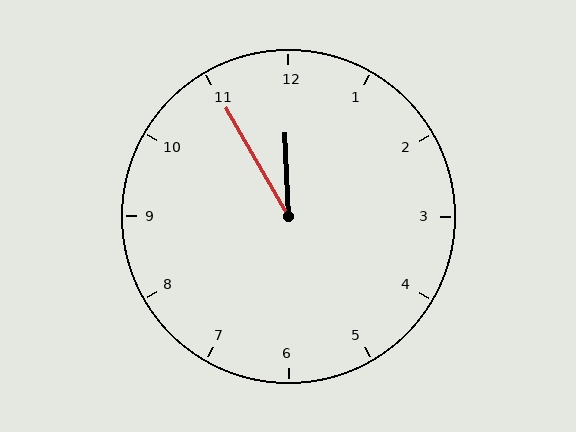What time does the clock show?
11:55.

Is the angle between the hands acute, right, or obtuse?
It is acute.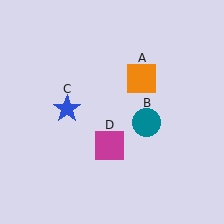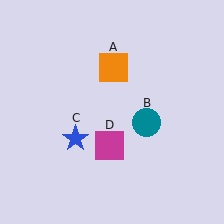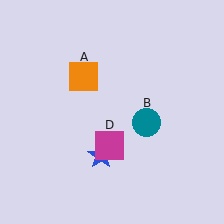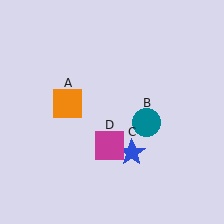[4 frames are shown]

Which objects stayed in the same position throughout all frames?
Teal circle (object B) and magenta square (object D) remained stationary.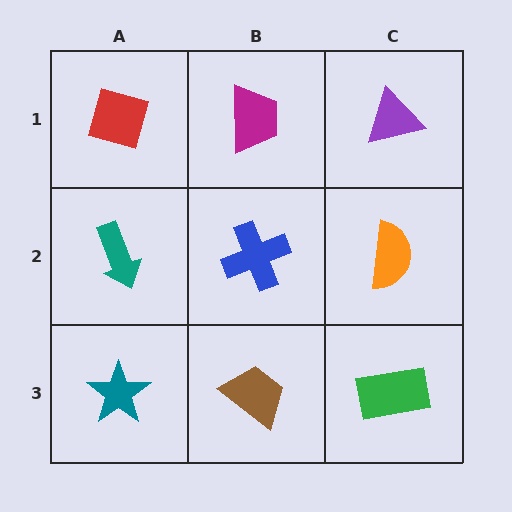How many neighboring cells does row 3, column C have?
2.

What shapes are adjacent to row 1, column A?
A teal arrow (row 2, column A), a magenta trapezoid (row 1, column B).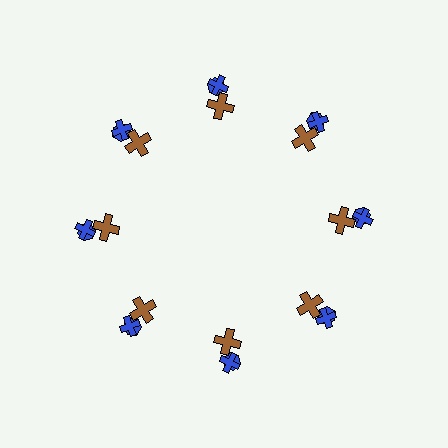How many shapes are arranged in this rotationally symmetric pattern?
There are 24 shapes, arranged in 8 groups of 3.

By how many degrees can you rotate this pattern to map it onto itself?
The pattern maps onto itself every 45 degrees of rotation.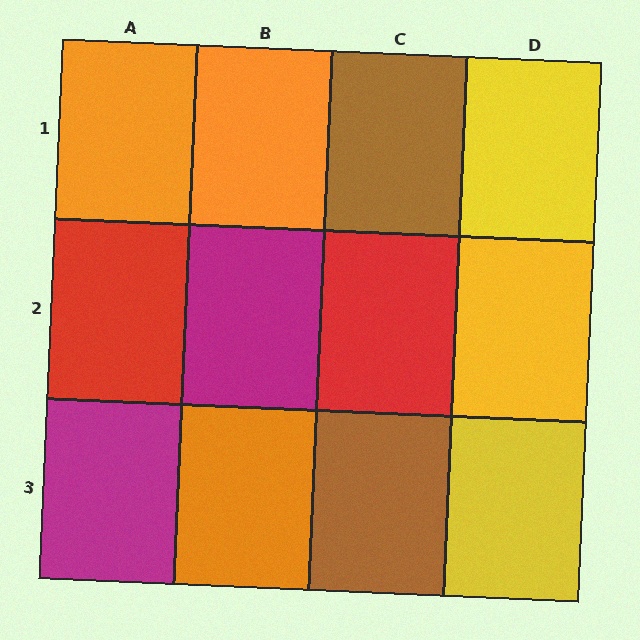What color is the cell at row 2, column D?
Yellow.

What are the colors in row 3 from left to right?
Magenta, orange, brown, yellow.